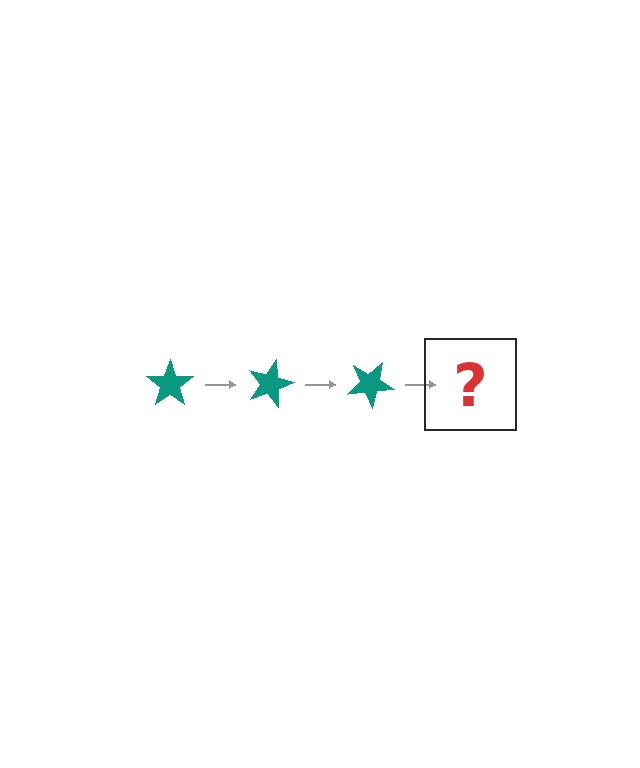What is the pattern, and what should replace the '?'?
The pattern is that the star rotates 15 degrees each step. The '?' should be a teal star rotated 45 degrees.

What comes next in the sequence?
The next element should be a teal star rotated 45 degrees.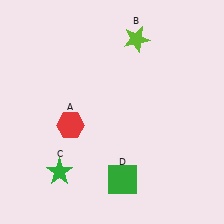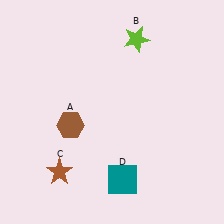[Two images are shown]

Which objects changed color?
A changed from red to brown. C changed from green to brown. D changed from green to teal.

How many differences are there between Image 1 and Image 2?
There are 3 differences between the two images.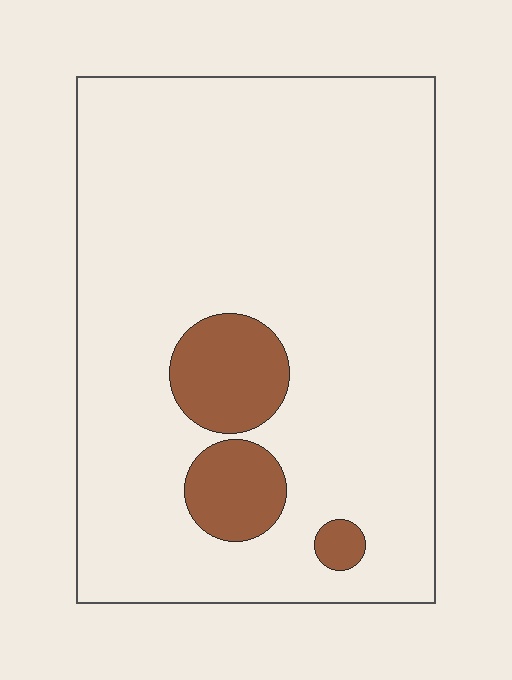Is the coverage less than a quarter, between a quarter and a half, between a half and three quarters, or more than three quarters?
Less than a quarter.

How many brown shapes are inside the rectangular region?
3.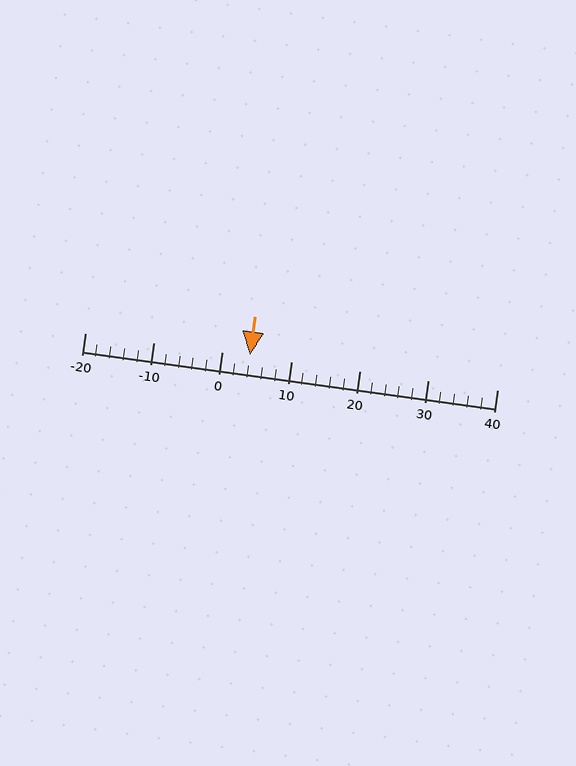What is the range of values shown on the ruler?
The ruler shows values from -20 to 40.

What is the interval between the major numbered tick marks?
The major tick marks are spaced 10 units apart.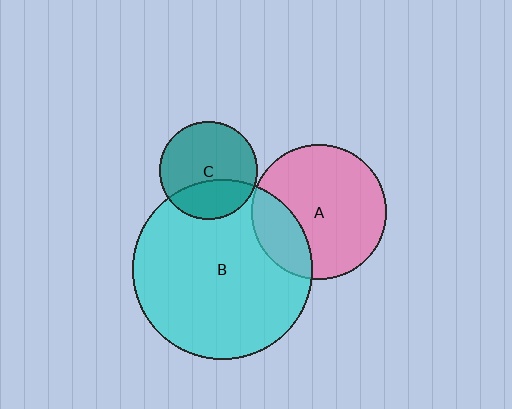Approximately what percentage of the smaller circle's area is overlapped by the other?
Approximately 30%.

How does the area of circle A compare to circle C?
Approximately 1.9 times.